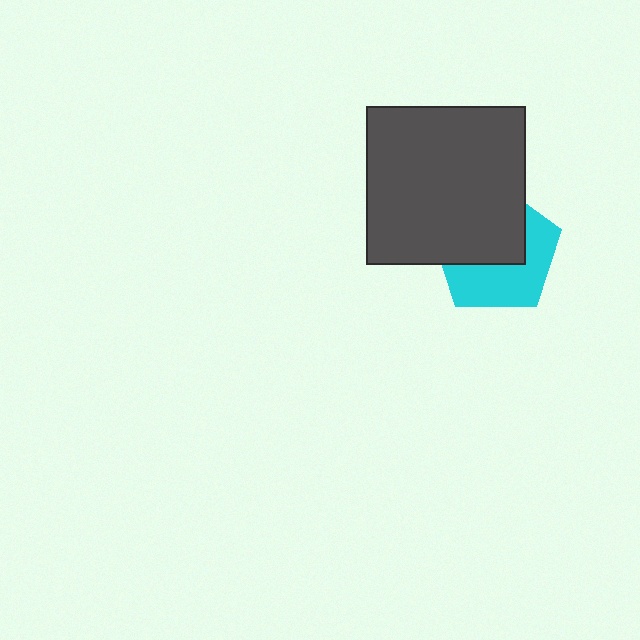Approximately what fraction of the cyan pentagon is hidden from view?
Roughly 52% of the cyan pentagon is hidden behind the dark gray square.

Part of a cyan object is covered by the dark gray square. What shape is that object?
It is a pentagon.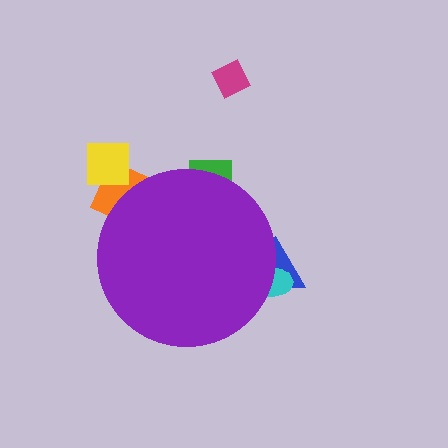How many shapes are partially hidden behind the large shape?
4 shapes are partially hidden.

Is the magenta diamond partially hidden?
No, the magenta diamond is fully visible.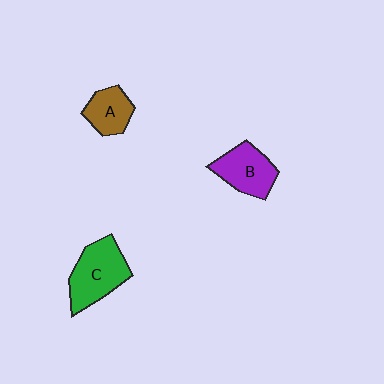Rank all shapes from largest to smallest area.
From largest to smallest: C (green), B (purple), A (brown).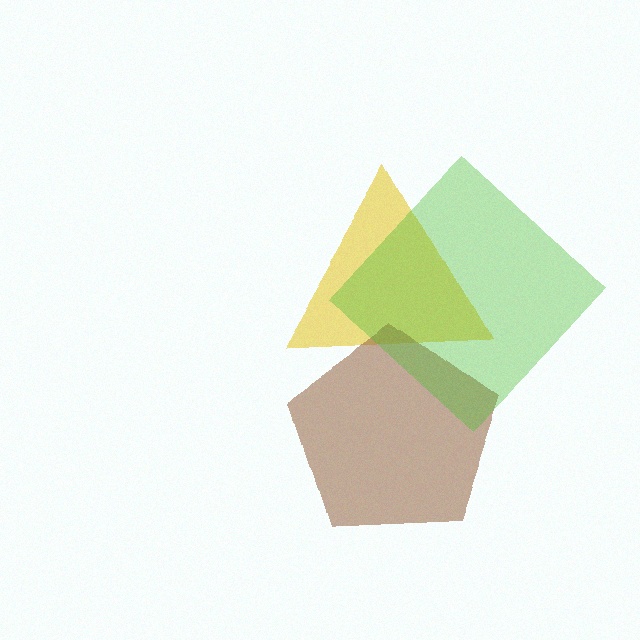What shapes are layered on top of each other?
The layered shapes are: a yellow triangle, a brown pentagon, a lime diamond.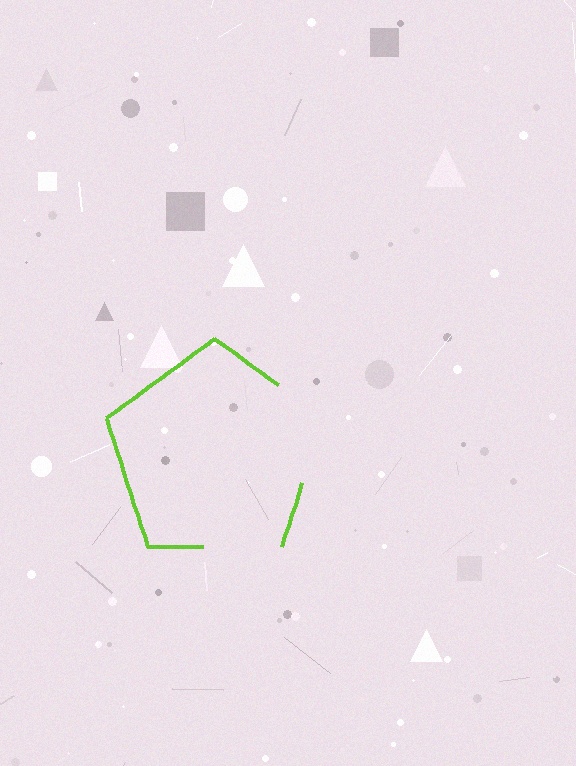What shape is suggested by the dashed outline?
The dashed outline suggests a pentagon.